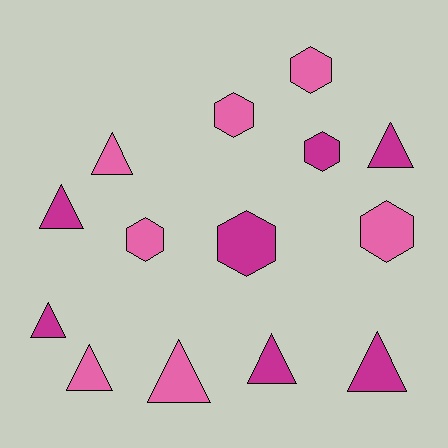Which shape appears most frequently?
Triangle, with 8 objects.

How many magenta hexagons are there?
There are 2 magenta hexagons.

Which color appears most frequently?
Pink, with 7 objects.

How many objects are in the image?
There are 14 objects.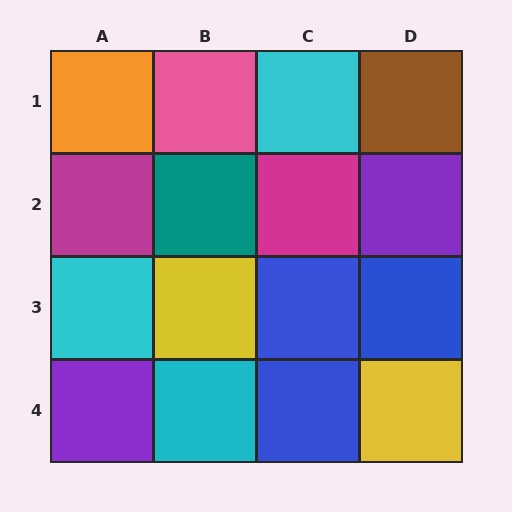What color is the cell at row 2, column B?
Teal.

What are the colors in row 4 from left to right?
Purple, cyan, blue, yellow.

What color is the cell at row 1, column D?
Brown.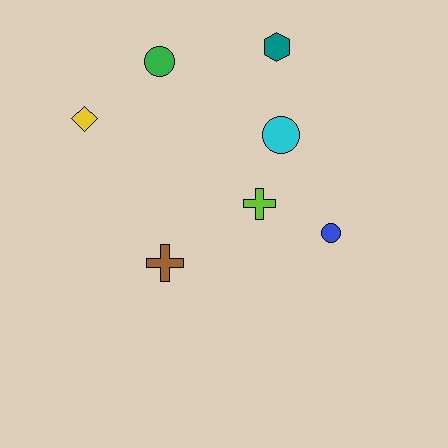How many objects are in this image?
There are 7 objects.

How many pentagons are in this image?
There are no pentagons.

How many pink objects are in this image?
There are no pink objects.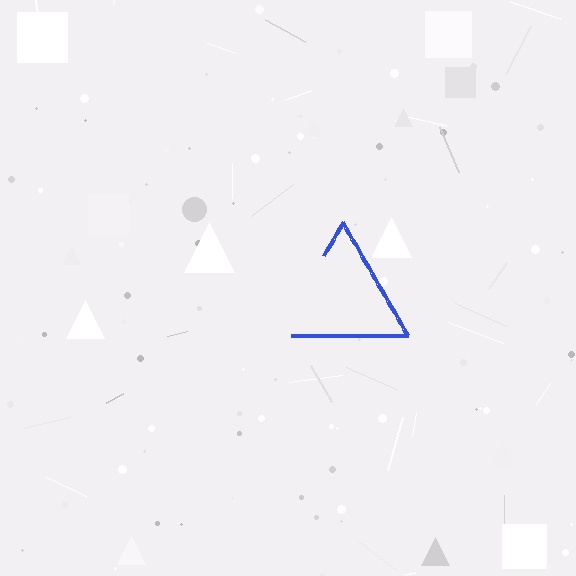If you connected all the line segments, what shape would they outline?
They would outline a triangle.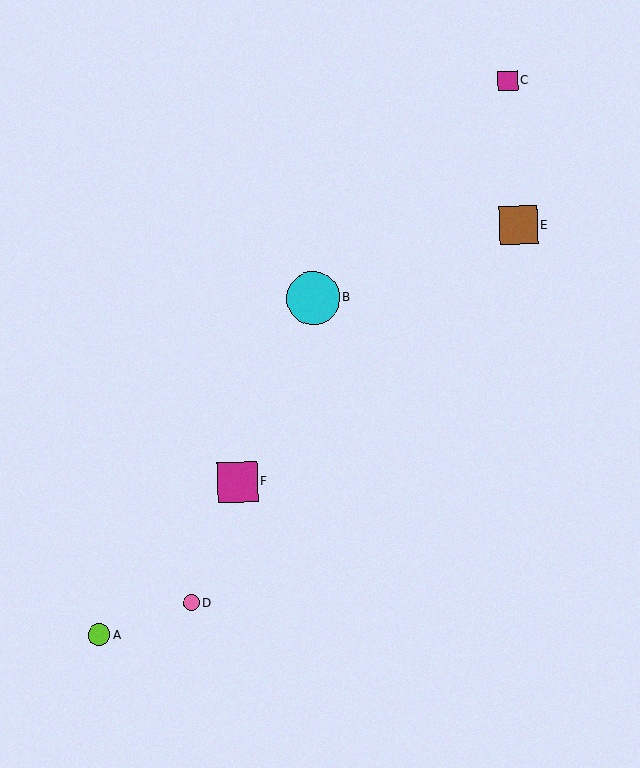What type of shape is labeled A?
Shape A is a lime circle.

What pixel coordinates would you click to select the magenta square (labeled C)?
Click at (508, 81) to select the magenta square C.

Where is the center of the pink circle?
The center of the pink circle is at (191, 603).